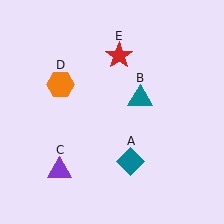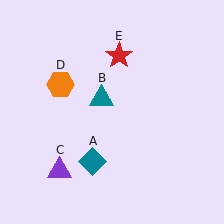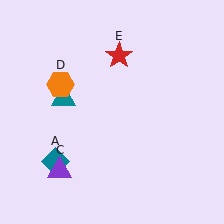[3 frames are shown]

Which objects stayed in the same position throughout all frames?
Purple triangle (object C) and orange hexagon (object D) and red star (object E) remained stationary.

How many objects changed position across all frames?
2 objects changed position: teal diamond (object A), teal triangle (object B).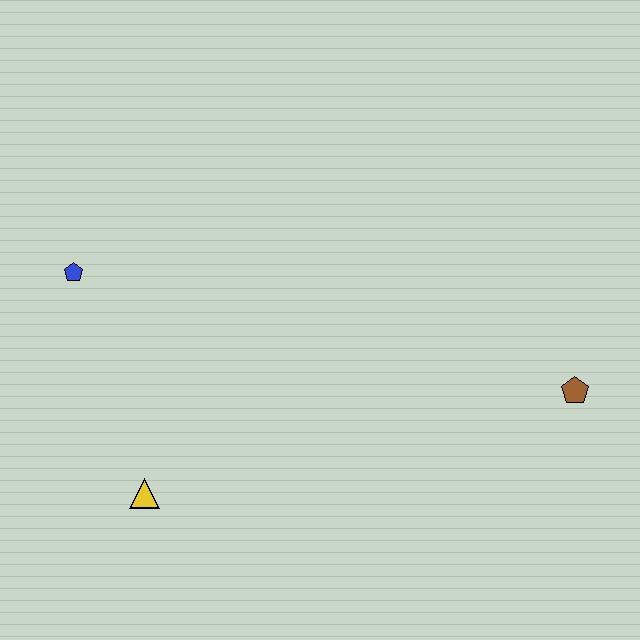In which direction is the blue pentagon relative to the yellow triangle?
The blue pentagon is above the yellow triangle.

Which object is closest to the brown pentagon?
The yellow triangle is closest to the brown pentagon.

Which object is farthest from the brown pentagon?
The blue pentagon is farthest from the brown pentagon.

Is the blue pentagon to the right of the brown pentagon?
No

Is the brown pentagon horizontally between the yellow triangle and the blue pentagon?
No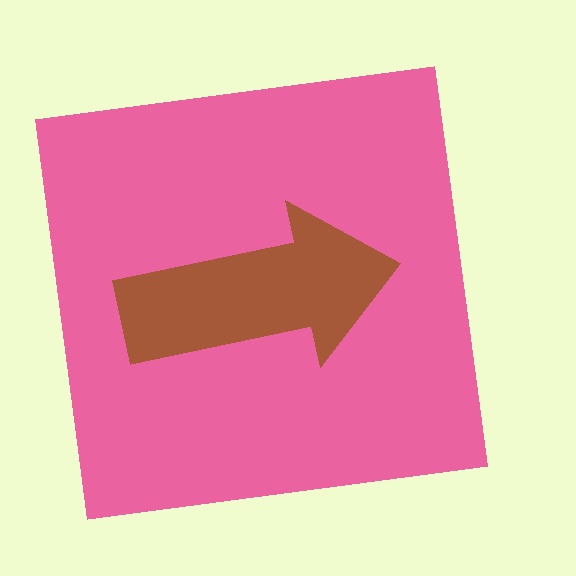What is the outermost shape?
The pink square.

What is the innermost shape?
The brown arrow.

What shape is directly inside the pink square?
The brown arrow.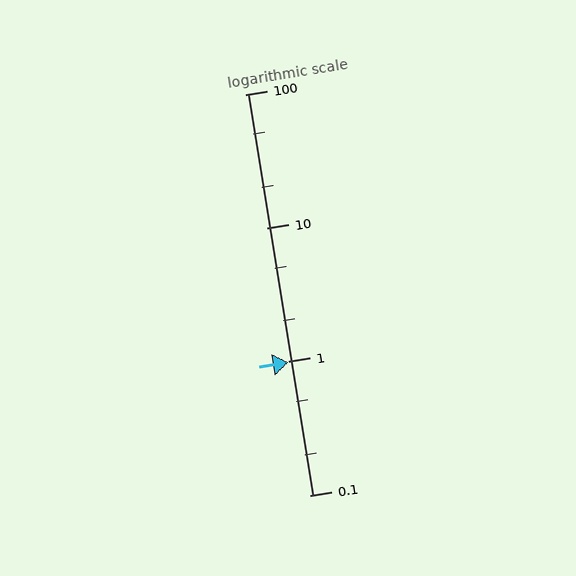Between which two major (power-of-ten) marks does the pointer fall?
The pointer is between 0.1 and 1.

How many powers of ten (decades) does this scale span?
The scale spans 3 decades, from 0.1 to 100.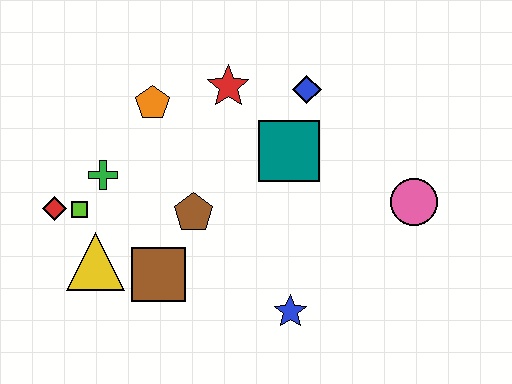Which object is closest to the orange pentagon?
The red star is closest to the orange pentagon.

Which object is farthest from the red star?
The blue star is farthest from the red star.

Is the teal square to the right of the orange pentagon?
Yes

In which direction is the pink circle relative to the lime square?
The pink circle is to the right of the lime square.